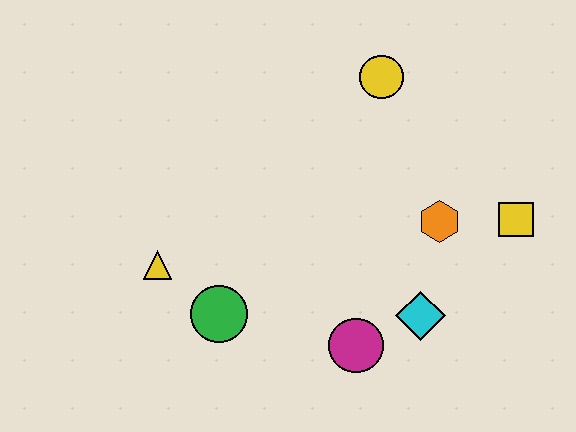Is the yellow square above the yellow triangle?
Yes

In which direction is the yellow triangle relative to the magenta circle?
The yellow triangle is to the left of the magenta circle.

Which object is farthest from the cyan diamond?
The yellow triangle is farthest from the cyan diamond.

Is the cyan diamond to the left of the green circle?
No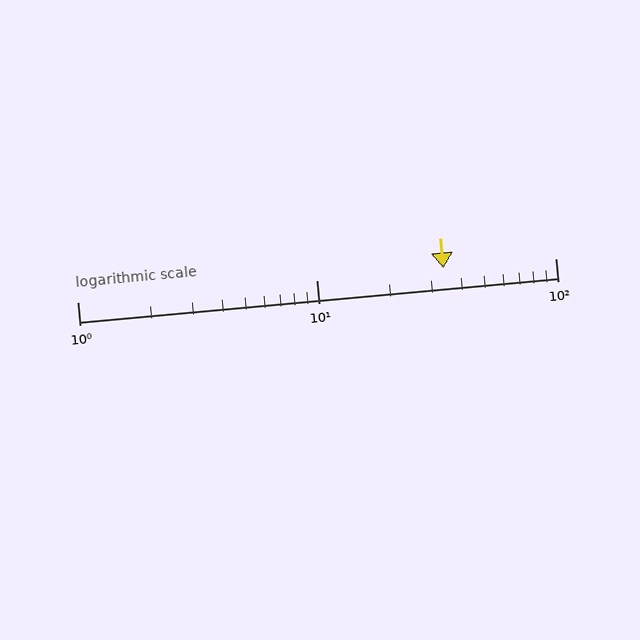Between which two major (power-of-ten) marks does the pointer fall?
The pointer is between 10 and 100.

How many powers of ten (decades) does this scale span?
The scale spans 2 decades, from 1 to 100.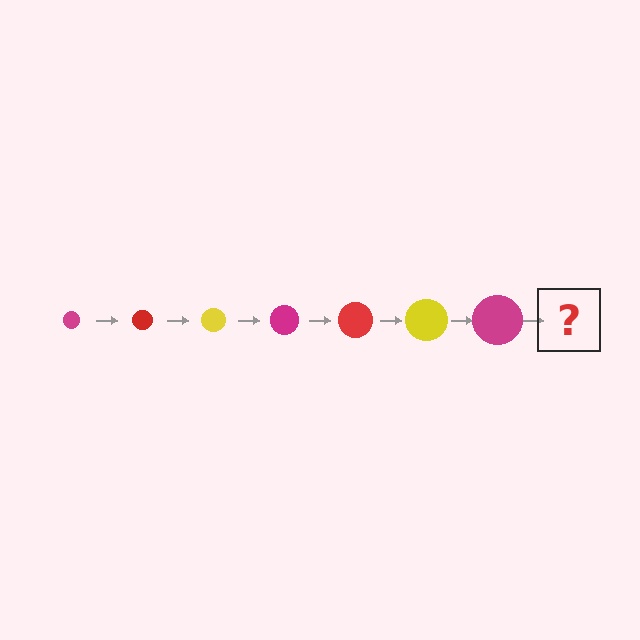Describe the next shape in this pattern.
It should be a red circle, larger than the previous one.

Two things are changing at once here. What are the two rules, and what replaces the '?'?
The two rules are that the circle grows larger each step and the color cycles through magenta, red, and yellow. The '?' should be a red circle, larger than the previous one.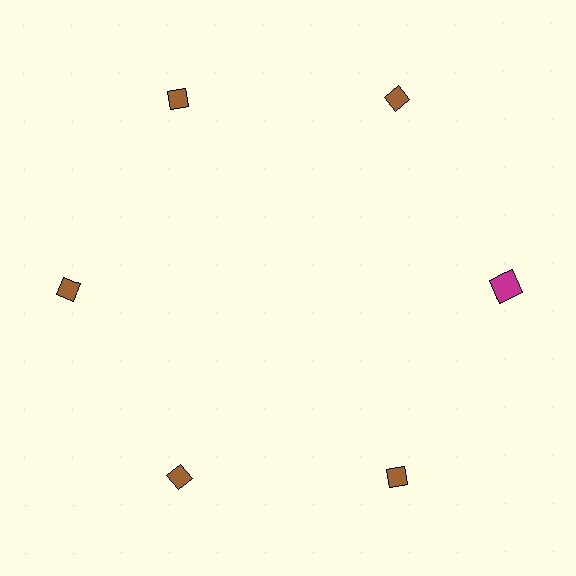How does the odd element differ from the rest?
It differs in both color (magenta instead of brown) and shape (square instead of diamond).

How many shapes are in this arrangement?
There are 6 shapes arranged in a ring pattern.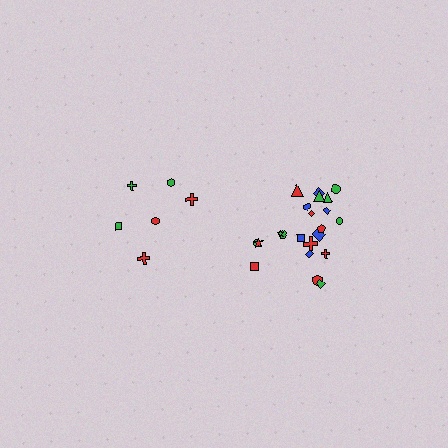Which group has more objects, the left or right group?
The right group.